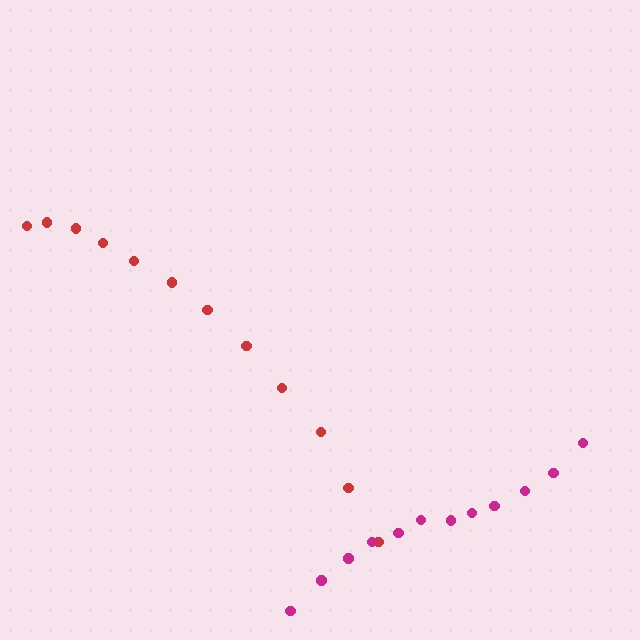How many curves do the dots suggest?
There are 2 distinct paths.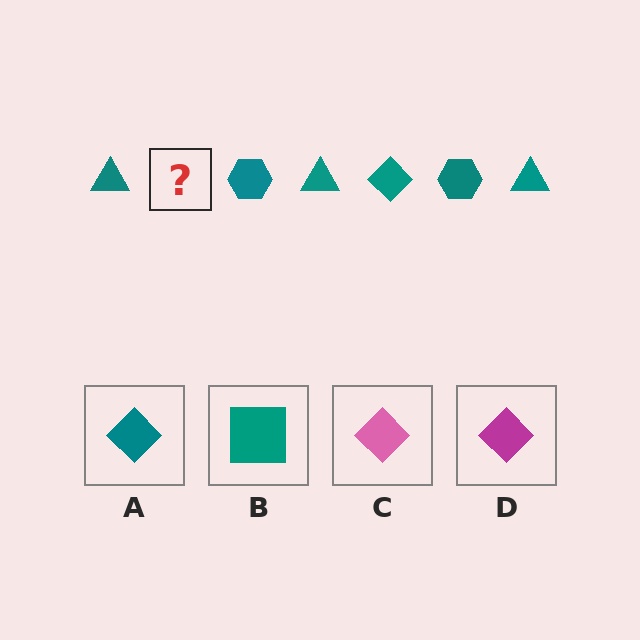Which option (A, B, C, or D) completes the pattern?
A.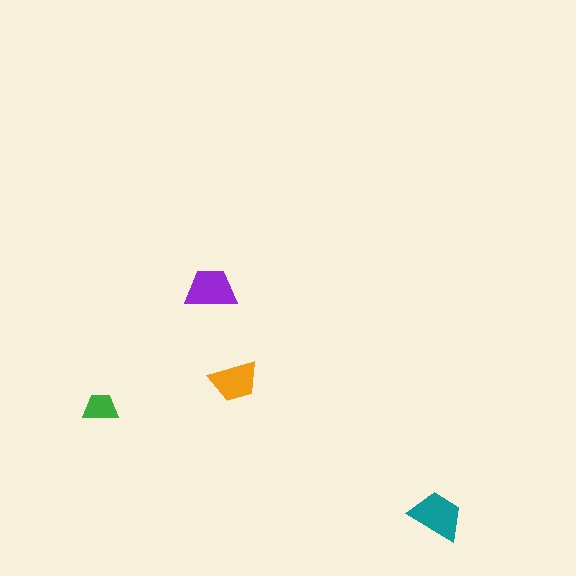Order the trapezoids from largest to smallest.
the teal one, the purple one, the orange one, the green one.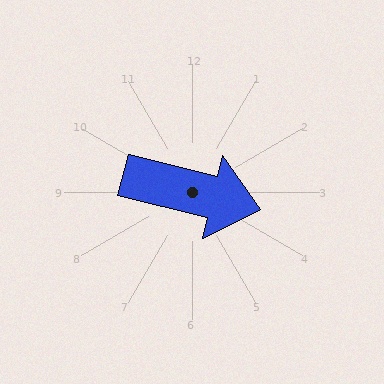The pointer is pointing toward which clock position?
Roughly 3 o'clock.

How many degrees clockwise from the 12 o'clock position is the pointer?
Approximately 104 degrees.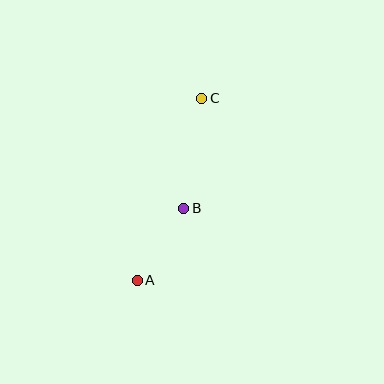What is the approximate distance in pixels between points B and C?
The distance between B and C is approximately 111 pixels.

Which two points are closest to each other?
Points A and B are closest to each other.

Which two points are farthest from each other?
Points A and C are farthest from each other.